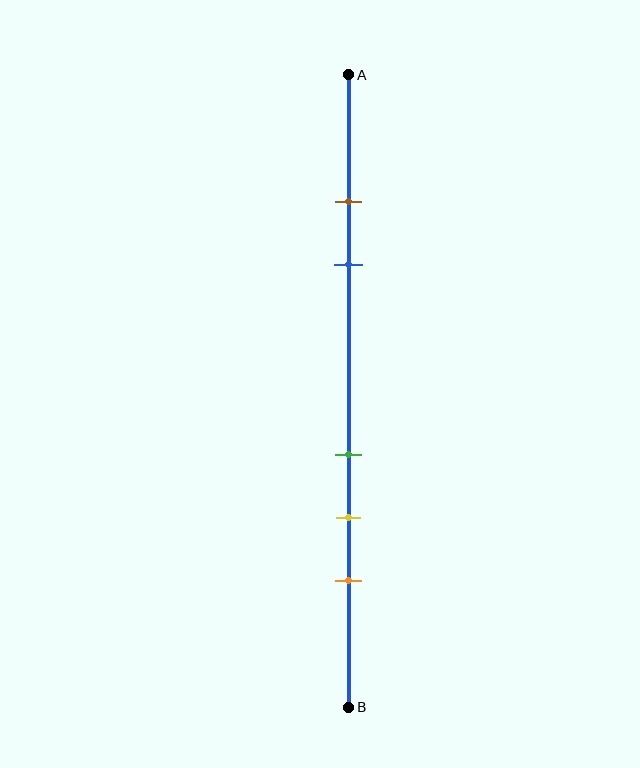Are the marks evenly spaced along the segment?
No, the marks are not evenly spaced.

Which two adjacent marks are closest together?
The brown and blue marks are the closest adjacent pair.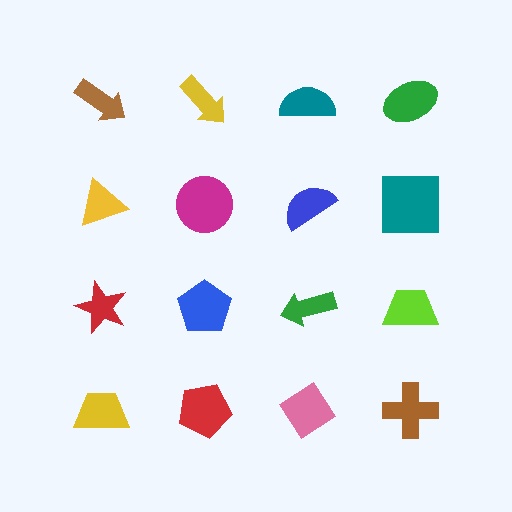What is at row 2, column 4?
A teal square.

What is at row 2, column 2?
A magenta circle.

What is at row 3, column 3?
A green arrow.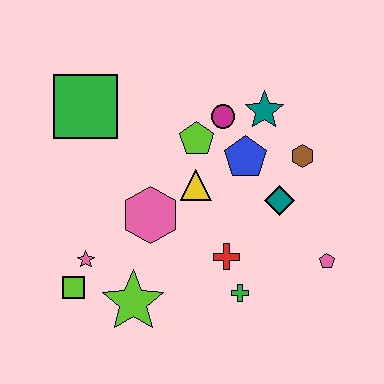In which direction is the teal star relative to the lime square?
The teal star is to the right of the lime square.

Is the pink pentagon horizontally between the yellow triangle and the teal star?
No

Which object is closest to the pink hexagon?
The yellow triangle is closest to the pink hexagon.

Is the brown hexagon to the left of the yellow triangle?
No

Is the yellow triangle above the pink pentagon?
Yes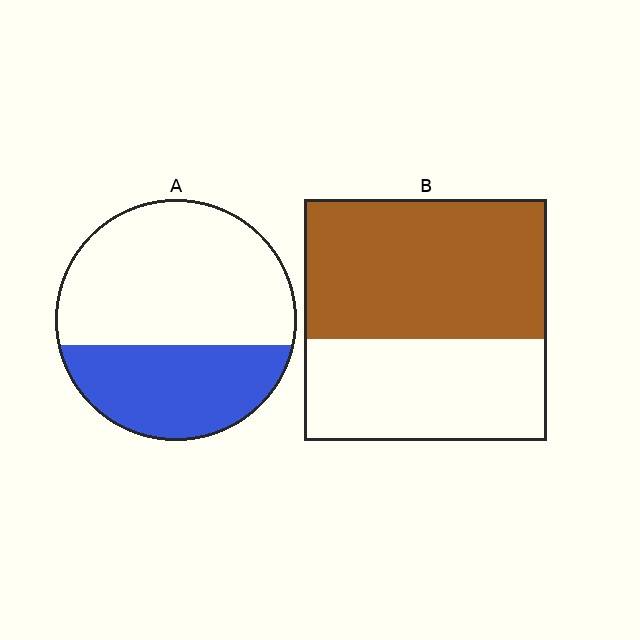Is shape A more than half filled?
No.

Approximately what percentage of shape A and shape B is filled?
A is approximately 35% and B is approximately 60%.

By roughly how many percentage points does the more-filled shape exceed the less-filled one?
By roughly 20 percentage points (B over A).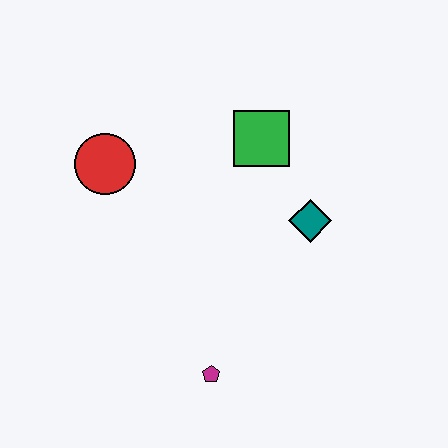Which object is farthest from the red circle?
The magenta pentagon is farthest from the red circle.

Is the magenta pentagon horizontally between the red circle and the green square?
Yes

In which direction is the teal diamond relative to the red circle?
The teal diamond is to the right of the red circle.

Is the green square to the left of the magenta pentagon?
No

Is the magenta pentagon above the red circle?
No